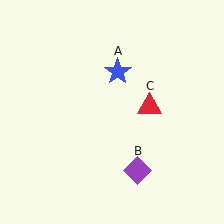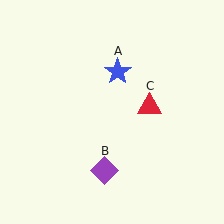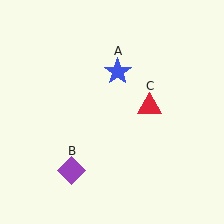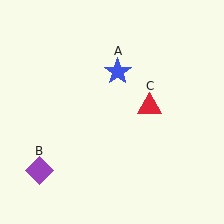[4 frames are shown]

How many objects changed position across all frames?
1 object changed position: purple diamond (object B).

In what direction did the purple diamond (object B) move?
The purple diamond (object B) moved left.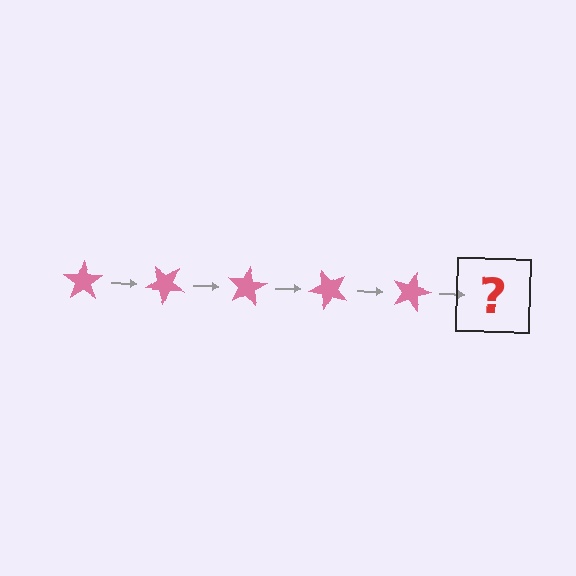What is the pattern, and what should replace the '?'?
The pattern is that the star rotates 40 degrees each step. The '?' should be a pink star rotated 200 degrees.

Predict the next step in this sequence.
The next step is a pink star rotated 200 degrees.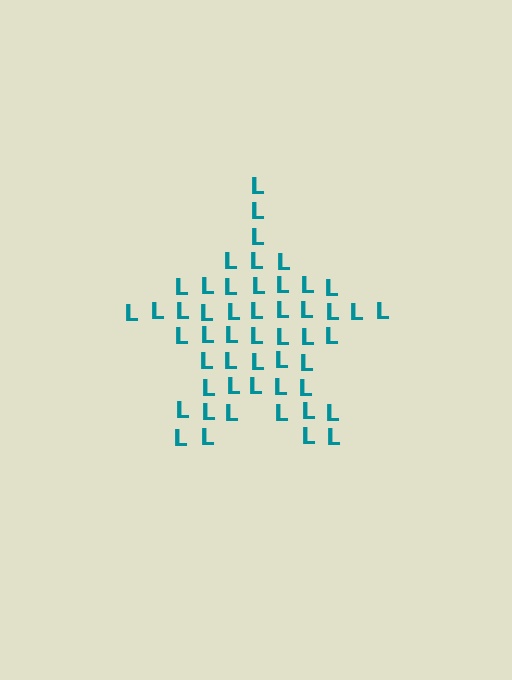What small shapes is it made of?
It is made of small letter L's.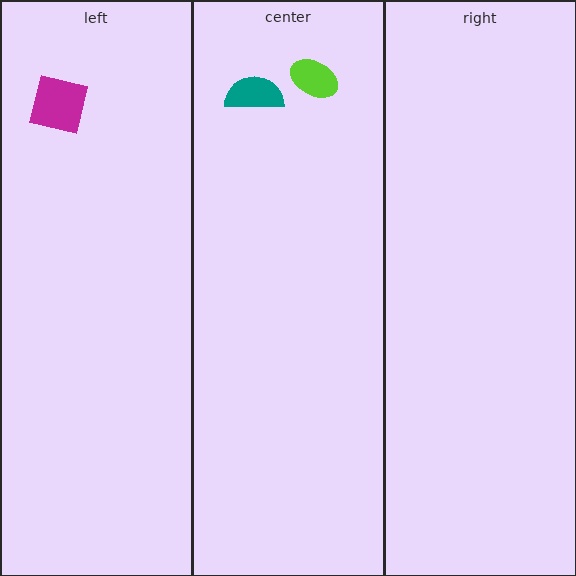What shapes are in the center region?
The teal semicircle, the lime ellipse.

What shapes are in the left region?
The magenta square.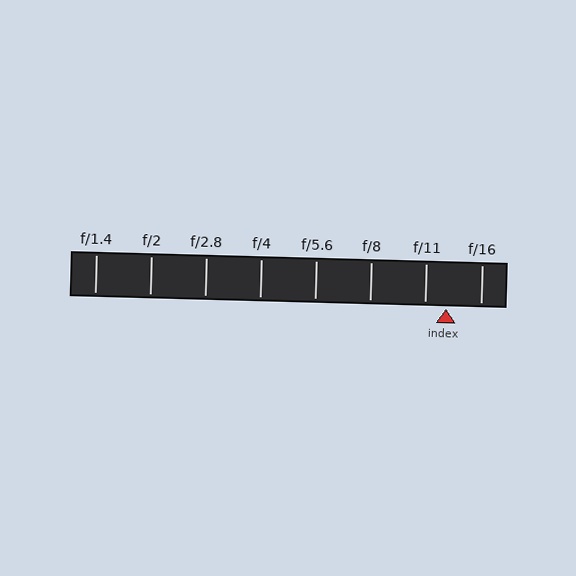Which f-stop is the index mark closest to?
The index mark is closest to f/11.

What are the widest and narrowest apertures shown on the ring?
The widest aperture shown is f/1.4 and the narrowest is f/16.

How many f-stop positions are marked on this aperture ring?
There are 8 f-stop positions marked.